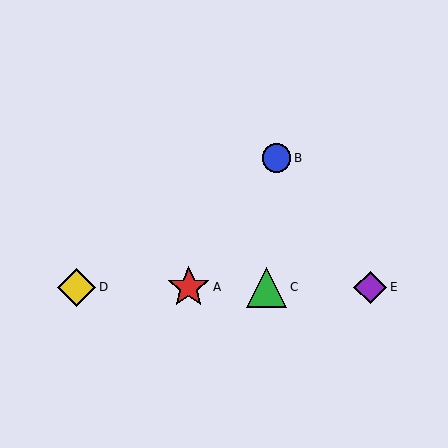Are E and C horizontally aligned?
Yes, both are at y≈287.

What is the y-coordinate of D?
Object D is at y≈287.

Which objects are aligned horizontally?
Objects A, C, D, E are aligned horizontally.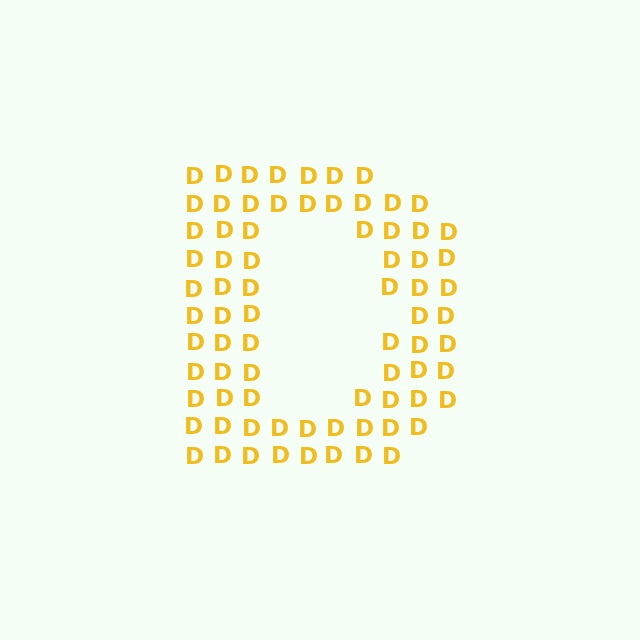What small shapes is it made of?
It is made of small letter D's.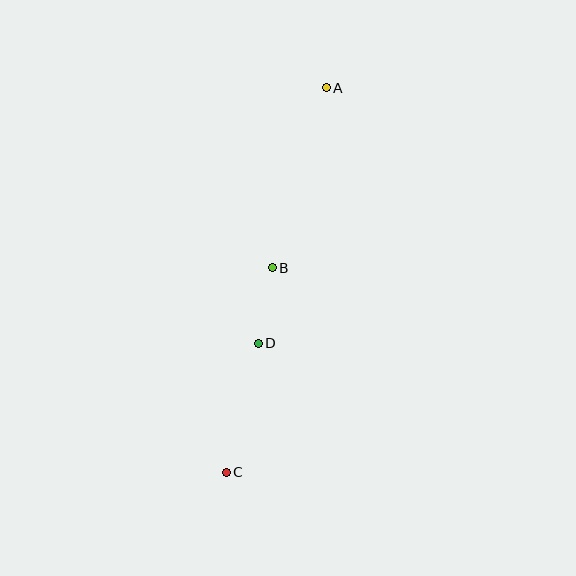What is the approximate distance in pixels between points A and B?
The distance between A and B is approximately 188 pixels.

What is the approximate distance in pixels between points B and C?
The distance between B and C is approximately 210 pixels.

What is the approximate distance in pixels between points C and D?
The distance between C and D is approximately 133 pixels.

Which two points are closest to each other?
Points B and D are closest to each other.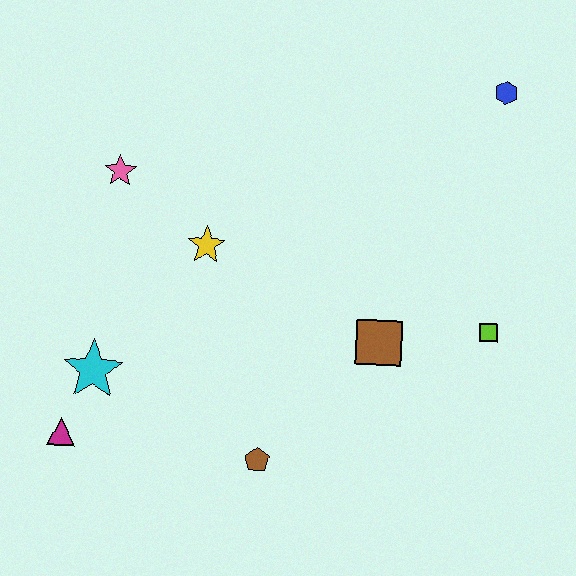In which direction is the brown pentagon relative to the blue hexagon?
The brown pentagon is below the blue hexagon.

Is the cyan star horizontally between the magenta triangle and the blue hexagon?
Yes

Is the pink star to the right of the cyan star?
Yes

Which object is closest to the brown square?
The lime square is closest to the brown square.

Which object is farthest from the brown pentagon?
The blue hexagon is farthest from the brown pentagon.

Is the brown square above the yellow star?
No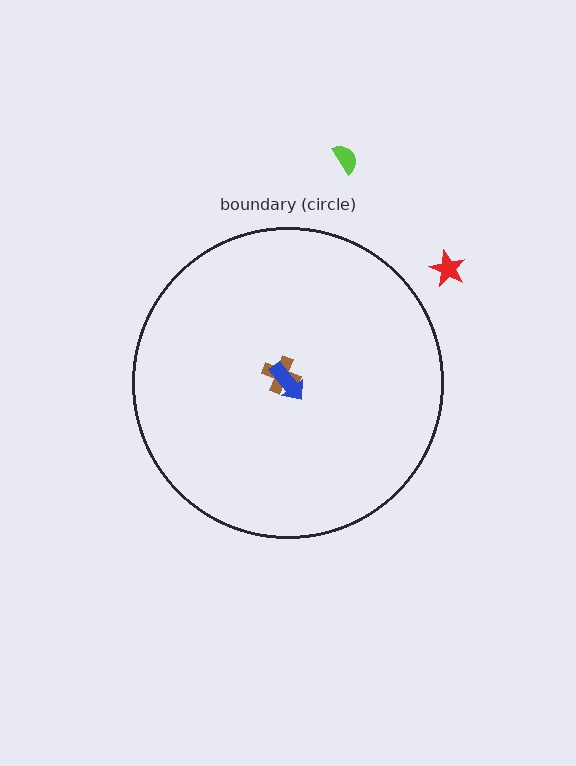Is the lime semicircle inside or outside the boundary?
Outside.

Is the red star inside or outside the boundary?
Outside.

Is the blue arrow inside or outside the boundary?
Inside.